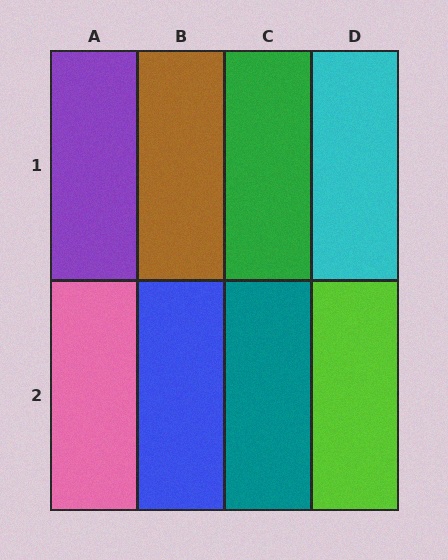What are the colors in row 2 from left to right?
Pink, blue, teal, lime.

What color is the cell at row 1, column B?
Brown.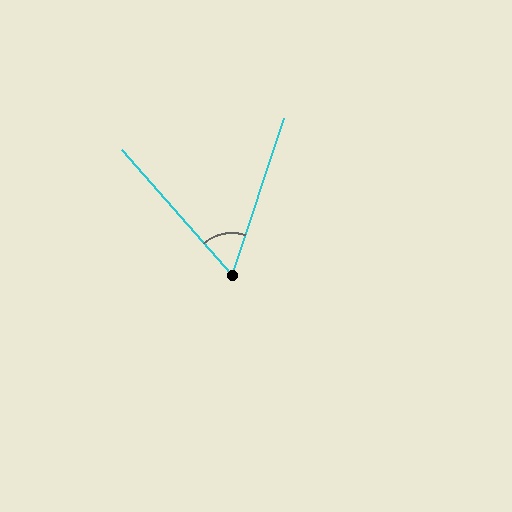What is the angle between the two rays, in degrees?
Approximately 59 degrees.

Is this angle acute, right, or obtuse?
It is acute.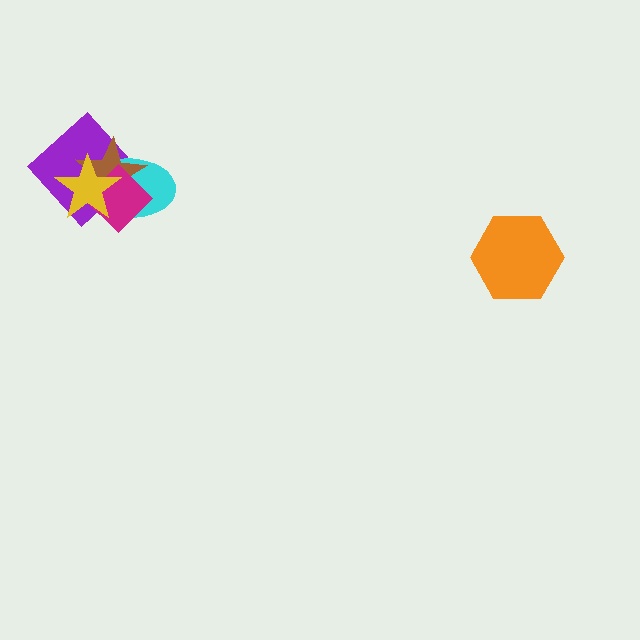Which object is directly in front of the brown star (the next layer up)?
The magenta diamond is directly in front of the brown star.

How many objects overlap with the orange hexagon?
0 objects overlap with the orange hexagon.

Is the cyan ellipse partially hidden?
Yes, it is partially covered by another shape.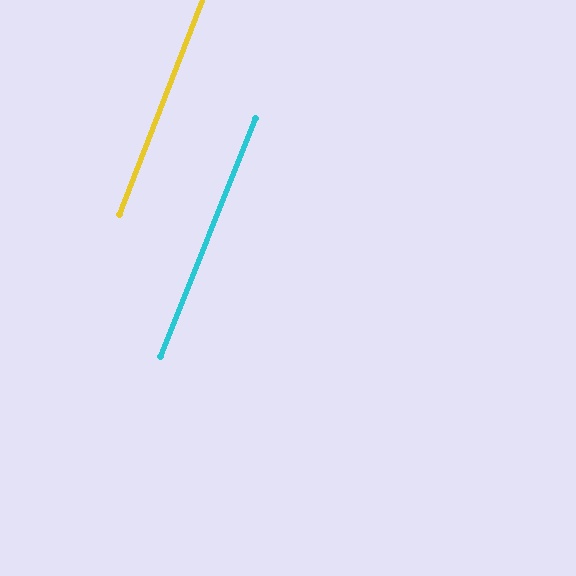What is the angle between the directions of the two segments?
Approximately 1 degree.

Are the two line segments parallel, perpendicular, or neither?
Parallel — their directions differ by only 0.6°.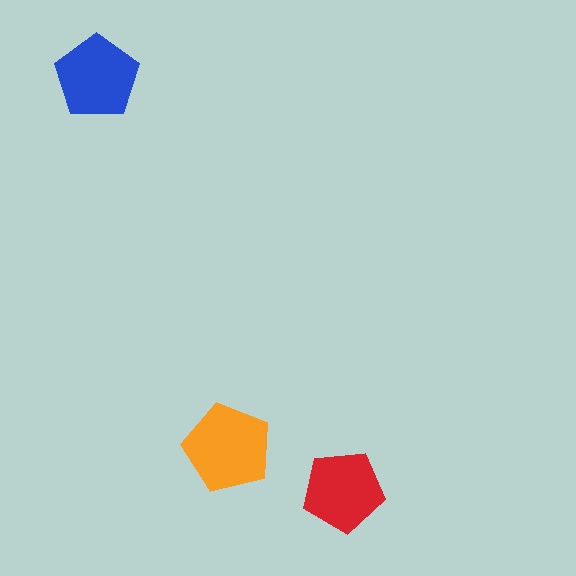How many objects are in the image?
There are 3 objects in the image.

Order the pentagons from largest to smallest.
the orange one, the blue one, the red one.